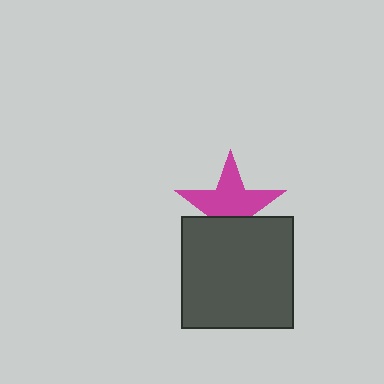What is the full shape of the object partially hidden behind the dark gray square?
The partially hidden object is a magenta star.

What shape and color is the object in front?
The object in front is a dark gray square.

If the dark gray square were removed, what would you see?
You would see the complete magenta star.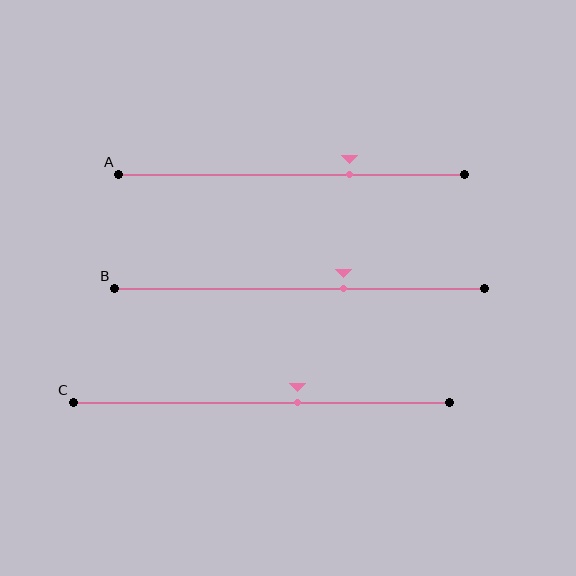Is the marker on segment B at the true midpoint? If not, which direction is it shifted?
No, the marker on segment B is shifted to the right by about 12% of the segment length.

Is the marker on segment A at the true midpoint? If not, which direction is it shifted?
No, the marker on segment A is shifted to the right by about 17% of the segment length.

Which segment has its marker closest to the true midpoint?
Segment C has its marker closest to the true midpoint.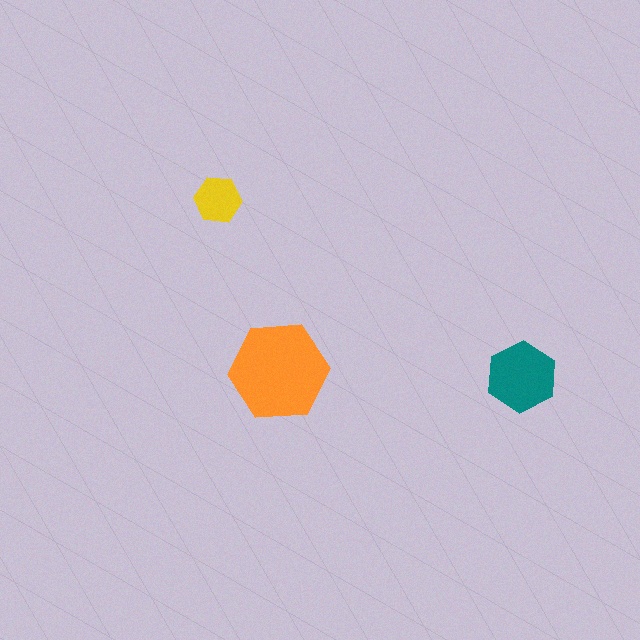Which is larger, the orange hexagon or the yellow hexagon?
The orange one.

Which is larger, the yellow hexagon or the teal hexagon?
The teal one.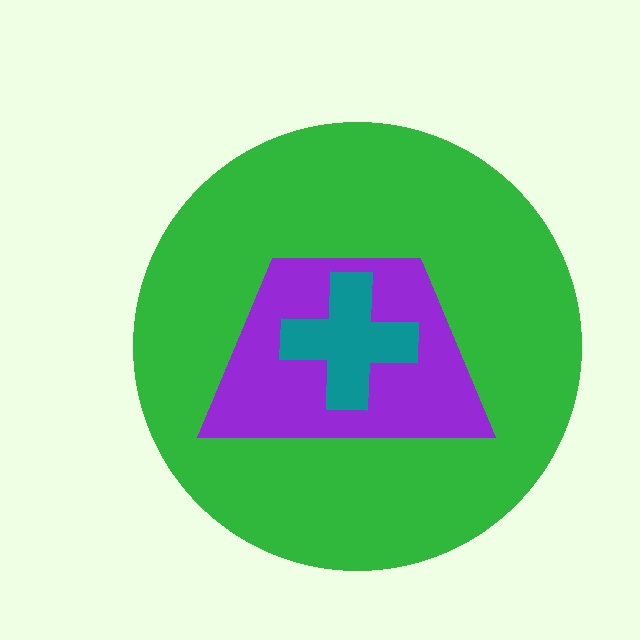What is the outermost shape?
The green circle.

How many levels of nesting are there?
3.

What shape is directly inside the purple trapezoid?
The teal cross.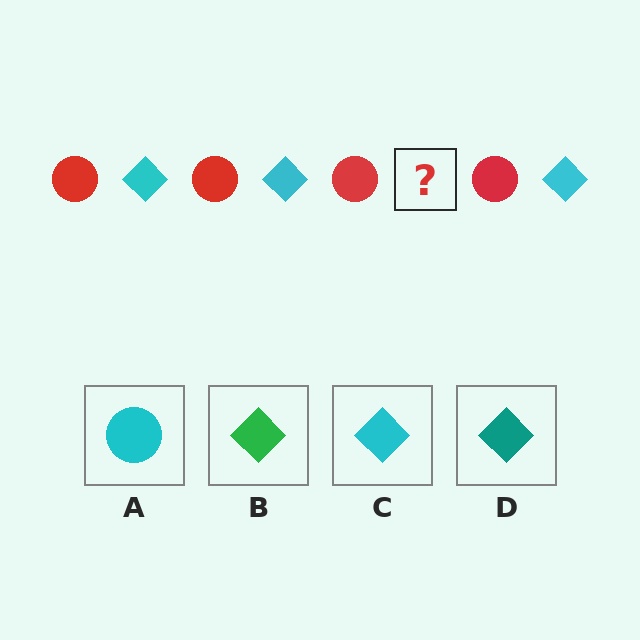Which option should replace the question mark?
Option C.